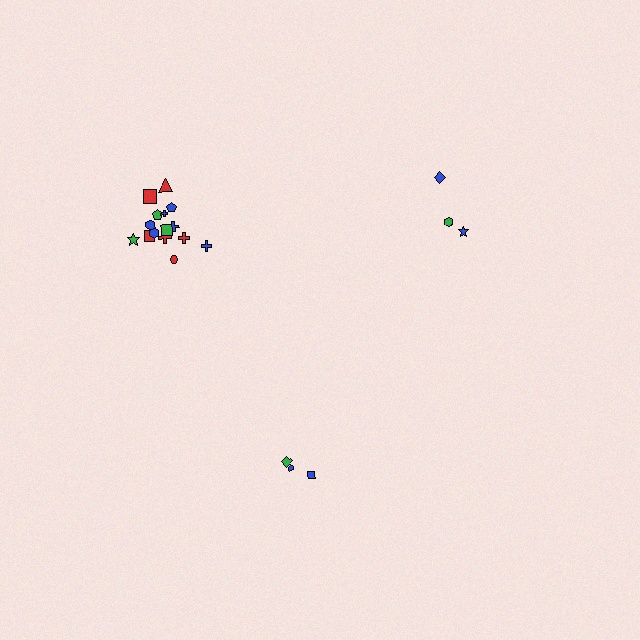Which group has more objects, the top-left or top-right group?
The top-left group.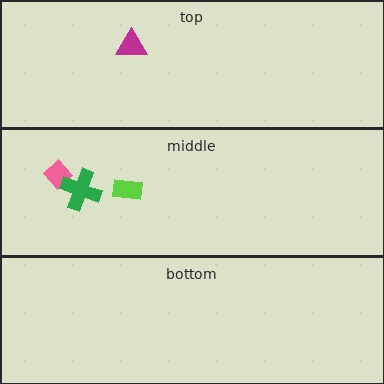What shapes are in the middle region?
The pink diamond, the lime rectangle, the green cross.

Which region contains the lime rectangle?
The middle region.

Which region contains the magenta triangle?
The top region.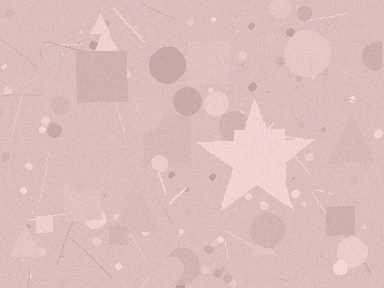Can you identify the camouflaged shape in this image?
The camouflaged shape is a star.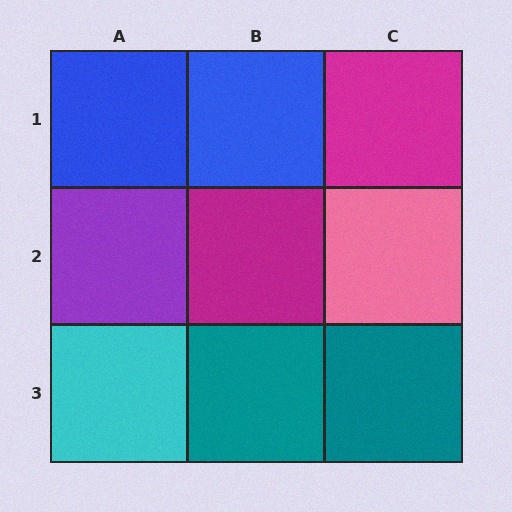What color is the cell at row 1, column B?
Blue.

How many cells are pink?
1 cell is pink.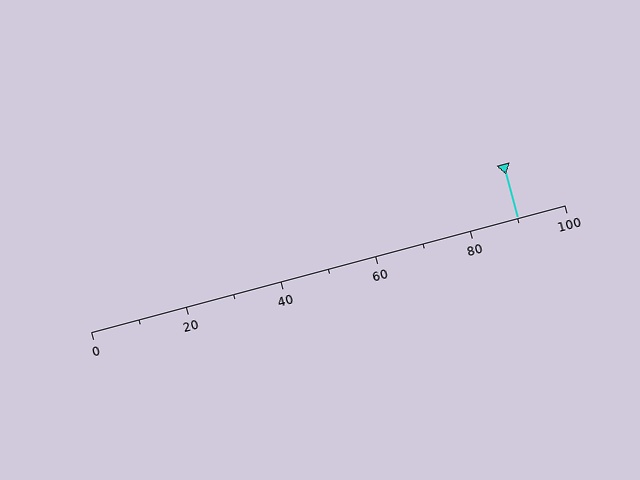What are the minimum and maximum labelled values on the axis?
The axis runs from 0 to 100.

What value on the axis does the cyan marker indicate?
The marker indicates approximately 90.